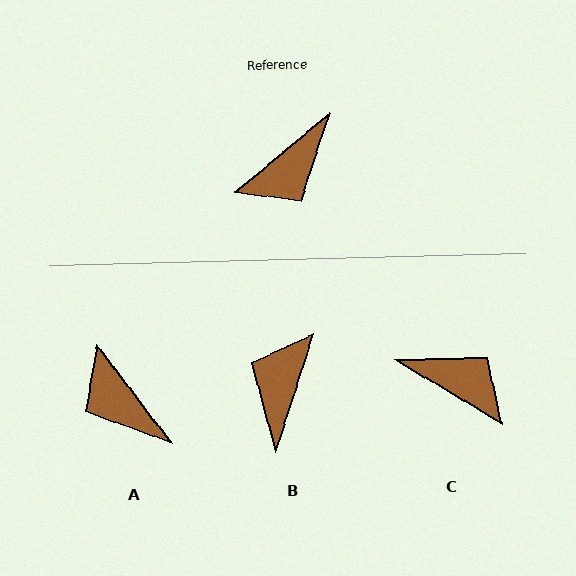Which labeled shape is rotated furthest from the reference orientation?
B, about 148 degrees away.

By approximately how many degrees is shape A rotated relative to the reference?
Approximately 93 degrees clockwise.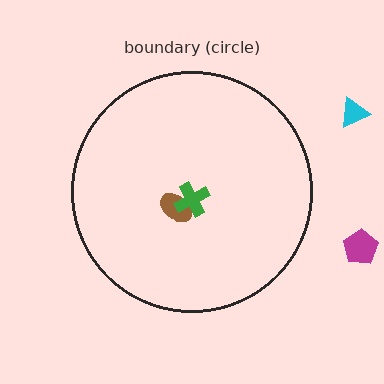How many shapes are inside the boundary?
2 inside, 2 outside.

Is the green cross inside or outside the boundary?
Inside.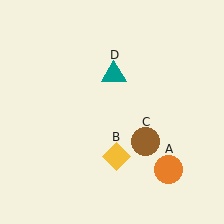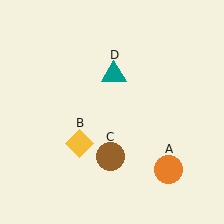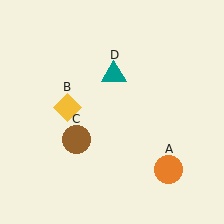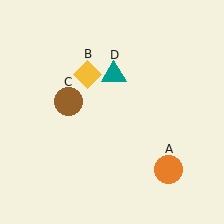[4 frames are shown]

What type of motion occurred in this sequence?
The yellow diamond (object B), brown circle (object C) rotated clockwise around the center of the scene.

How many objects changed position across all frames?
2 objects changed position: yellow diamond (object B), brown circle (object C).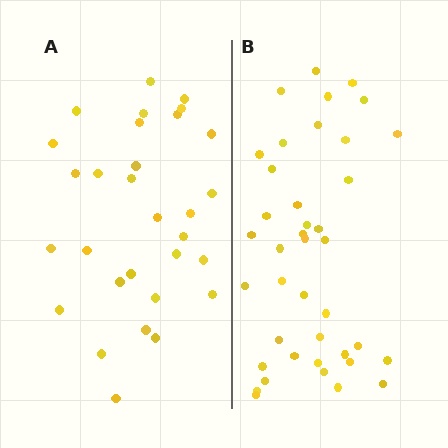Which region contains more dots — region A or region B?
Region B (the right region) has more dots.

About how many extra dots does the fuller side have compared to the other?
Region B has roughly 10 or so more dots than region A.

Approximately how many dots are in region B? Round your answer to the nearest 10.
About 40 dots.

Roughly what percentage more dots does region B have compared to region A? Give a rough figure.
About 35% more.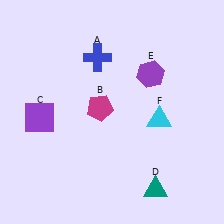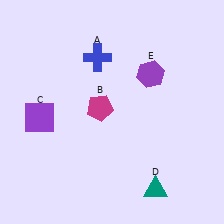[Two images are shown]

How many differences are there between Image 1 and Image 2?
There is 1 difference between the two images.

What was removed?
The cyan triangle (F) was removed in Image 2.